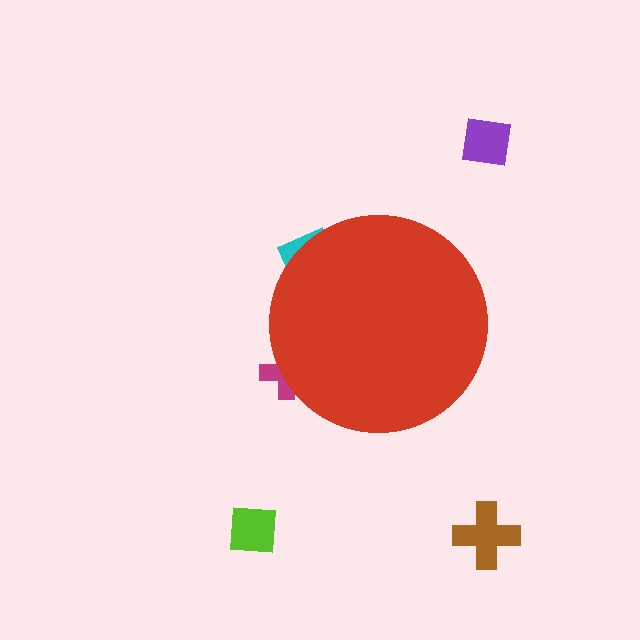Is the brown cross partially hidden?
No, the brown cross is fully visible.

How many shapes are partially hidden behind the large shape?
2 shapes are partially hidden.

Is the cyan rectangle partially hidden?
Yes, the cyan rectangle is partially hidden behind the red circle.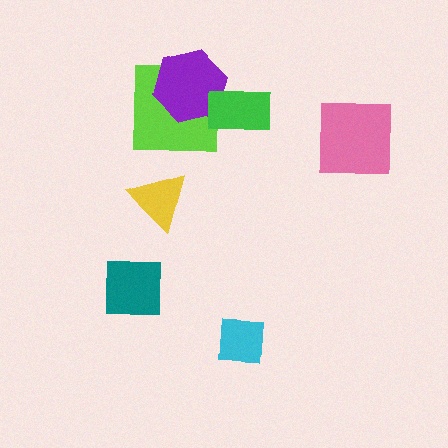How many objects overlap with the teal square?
0 objects overlap with the teal square.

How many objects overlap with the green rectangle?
2 objects overlap with the green rectangle.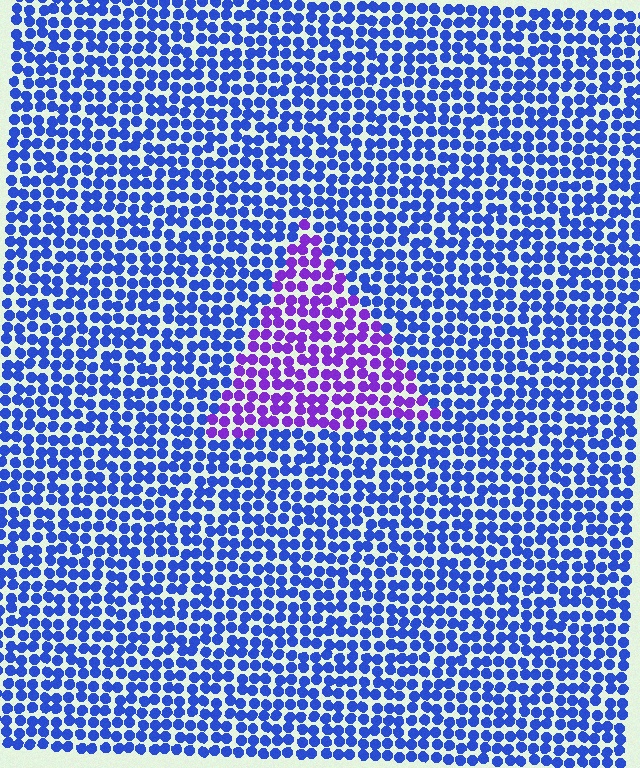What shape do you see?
I see a triangle.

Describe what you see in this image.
The image is filled with small blue elements in a uniform arrangement. A triangle-shaped region is visible where the elements are tinted to a slightly different hue, forming a subtle color boundary.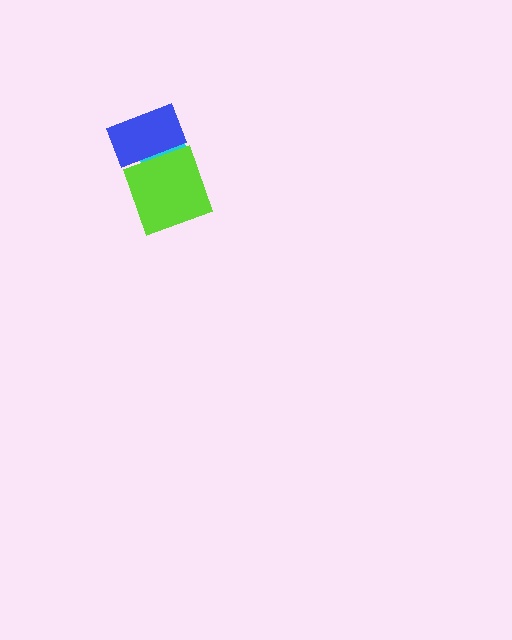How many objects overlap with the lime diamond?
2 objects overlap with the lime diamond.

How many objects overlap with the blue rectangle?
2 objects overlap with the blue rectangle.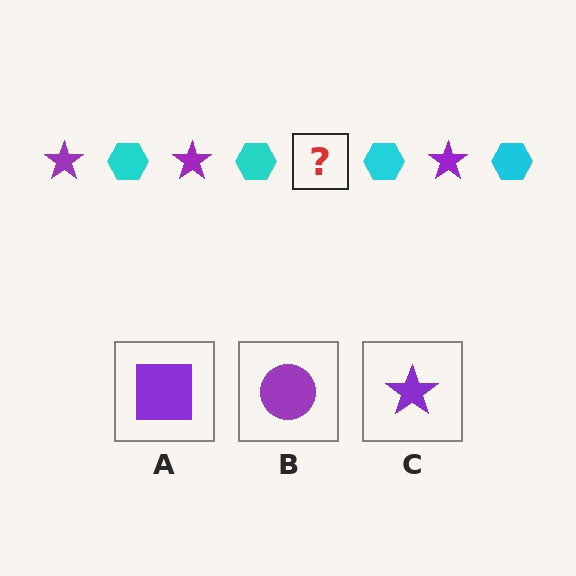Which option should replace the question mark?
Option C.